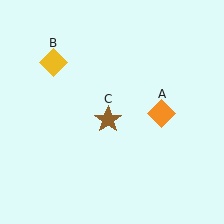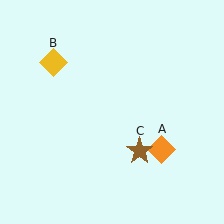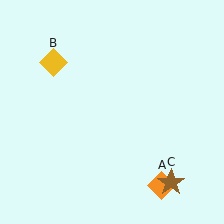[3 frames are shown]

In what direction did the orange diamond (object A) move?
The orange diamond (object A) moved down.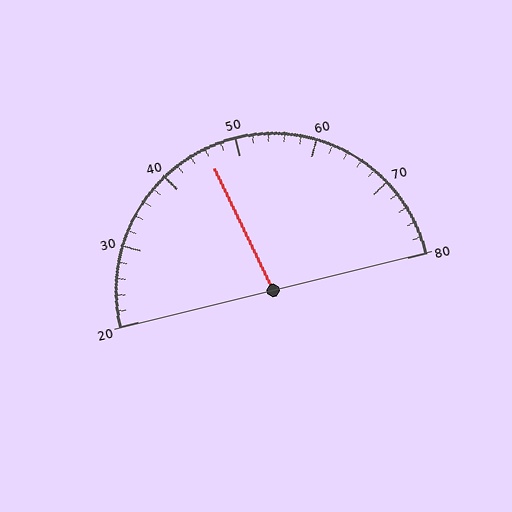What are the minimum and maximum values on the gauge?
The gauge ranges from 20 to 80.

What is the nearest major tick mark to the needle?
The nearest major tick mark is 50.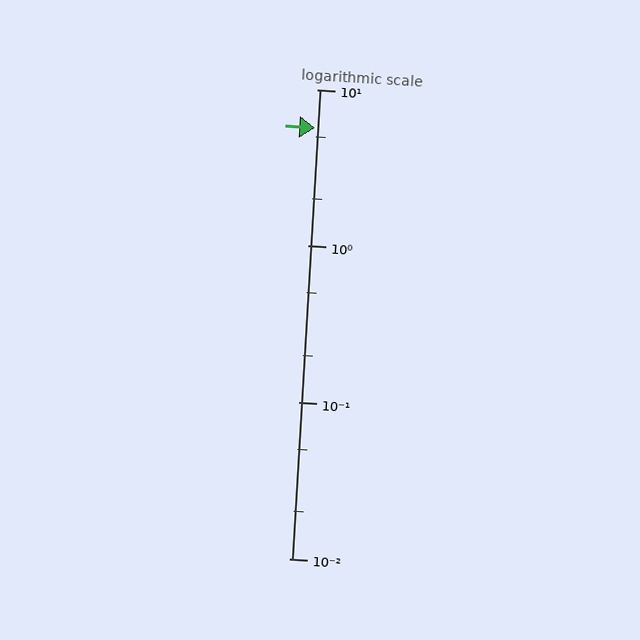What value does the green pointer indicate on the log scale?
The pointer indicates approximately 5.7.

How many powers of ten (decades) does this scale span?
The scale spans 3 decades, from 0.01 to 10.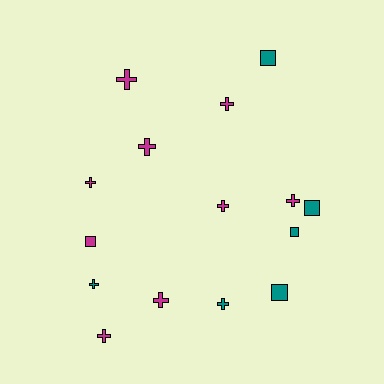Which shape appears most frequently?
Cross, with 10 objects.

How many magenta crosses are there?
There are 8 magenta crosses.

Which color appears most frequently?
Magenta, with 9 objects.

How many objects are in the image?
There are 15 objects.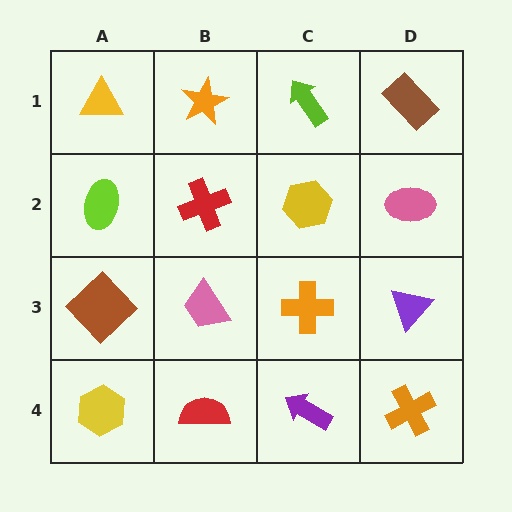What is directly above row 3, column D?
A pink ellipse.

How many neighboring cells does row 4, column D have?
2.